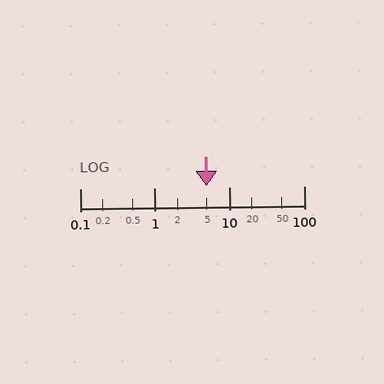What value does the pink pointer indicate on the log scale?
The pointer indicates approximately 5.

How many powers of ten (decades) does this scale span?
The scale spans 3 decades, from 0.1 to 100.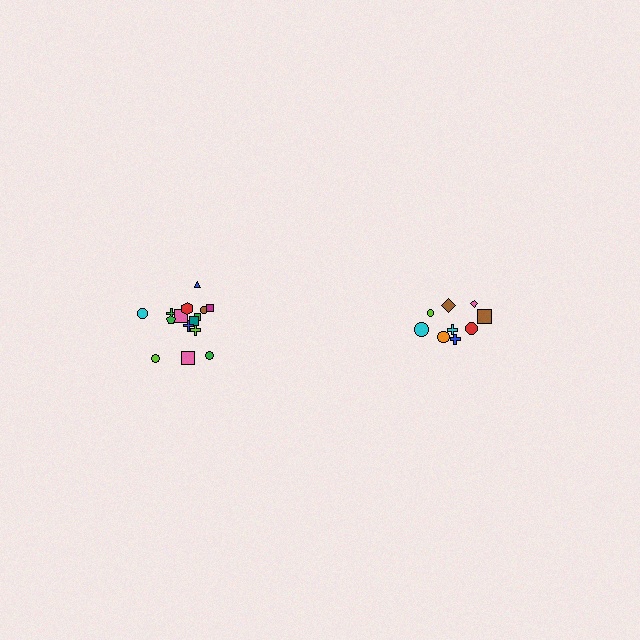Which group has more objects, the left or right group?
The left group.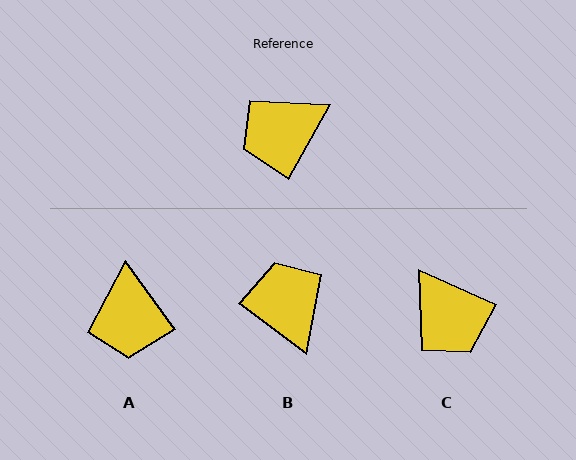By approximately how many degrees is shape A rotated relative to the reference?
Approximately 65 degrees counter-clockwise.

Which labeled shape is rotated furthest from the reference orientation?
B, about 98 degrees away.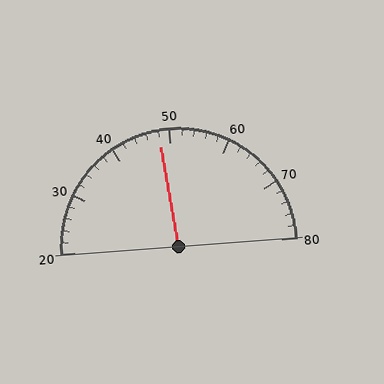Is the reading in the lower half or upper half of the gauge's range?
The reading is in the lower half of the range (20 to 80).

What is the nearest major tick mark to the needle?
The nearest major tick mark is 50.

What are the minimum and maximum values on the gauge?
The gauge ranges from 20 to 80.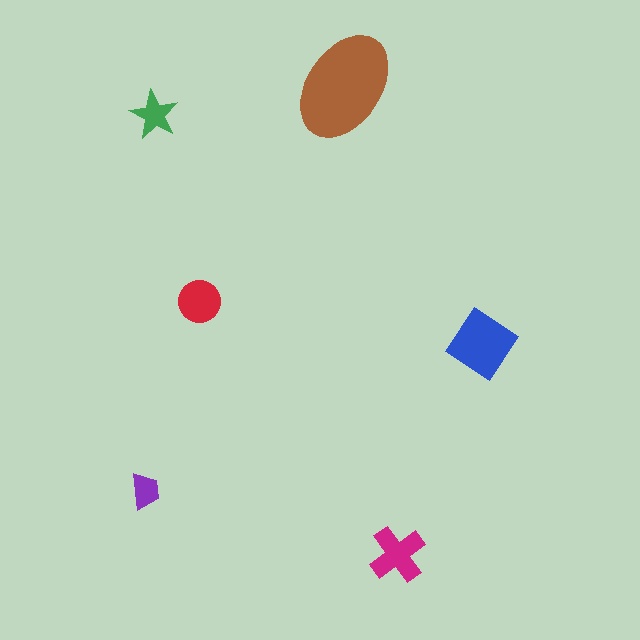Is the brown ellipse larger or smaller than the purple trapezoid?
Larger.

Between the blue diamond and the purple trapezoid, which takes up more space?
The blue diamond.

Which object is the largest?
The brown ellipse.